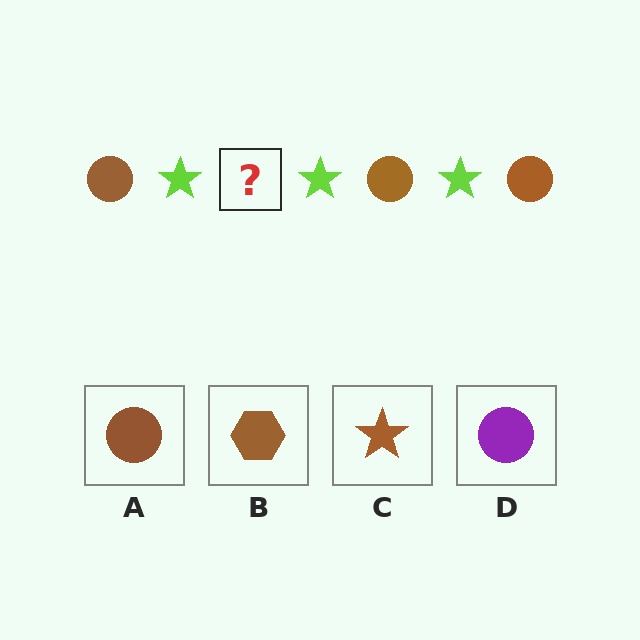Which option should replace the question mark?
Option A.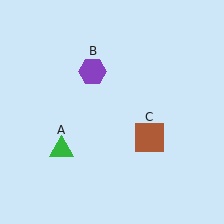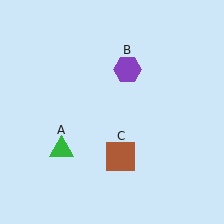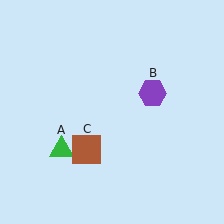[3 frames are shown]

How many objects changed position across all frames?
2 objects changed position: purple hexagon (object B), brown square (object C).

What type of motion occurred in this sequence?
The purple hexagon (object B), brown square (object C) rotated clockwise around the center of the scene.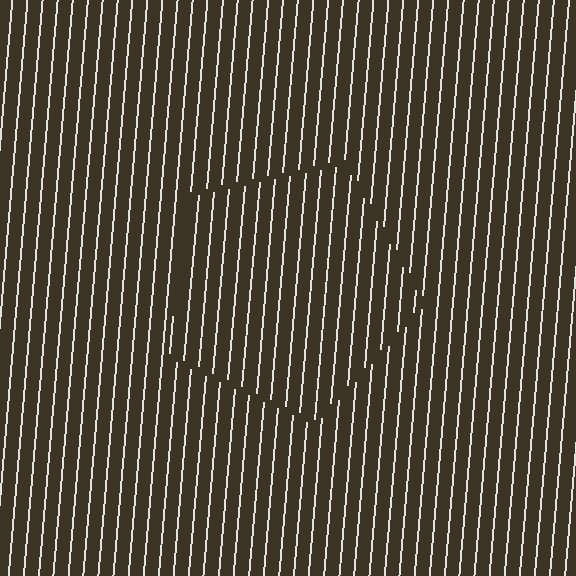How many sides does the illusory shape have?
5 sides — the line-ends trace a pentagon.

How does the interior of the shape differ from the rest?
The interior of the shape contains the same grating, shifted by half a period — the contour is defined by the phase discontinuity where line-ends from the inner and outer gratings abut.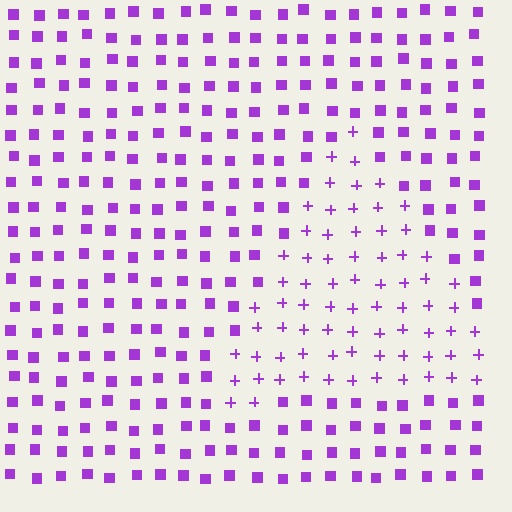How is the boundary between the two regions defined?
The boundary is defined by a change in element shape: plus signs inside vs. squares outside. All elements share the same color and spacing.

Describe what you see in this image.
The image is filled with small purple elements arranged in a uniform grid. A triangle-shaped region contains plus signs, while the surrounding area contains squares. The boundary is defined purely by the change in element shape.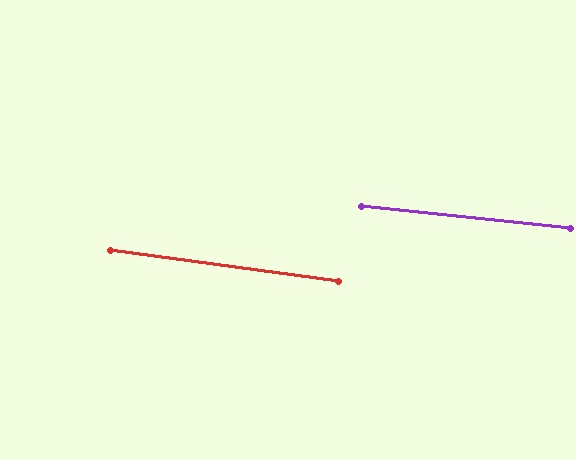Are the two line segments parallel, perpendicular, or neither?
Parallel — their directions differ by only 1.6°.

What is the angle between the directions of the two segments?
Approximately 2 degrees.